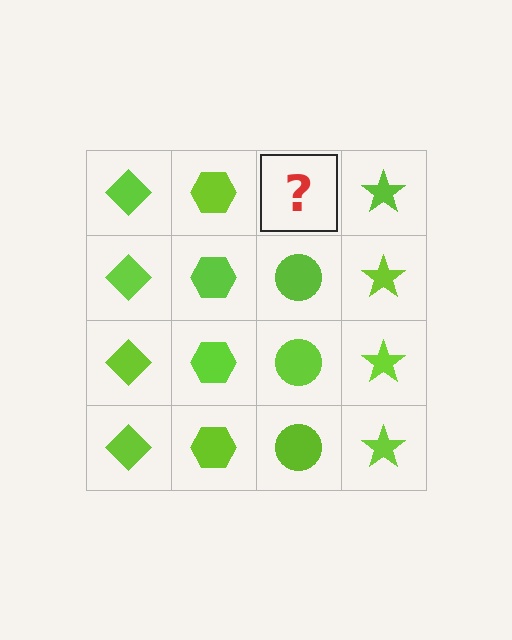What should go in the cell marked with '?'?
The missing cell should contain a lime circle.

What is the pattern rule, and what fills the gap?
The rule is that each column has a consistent shape. The gap should be filled with a lime circle.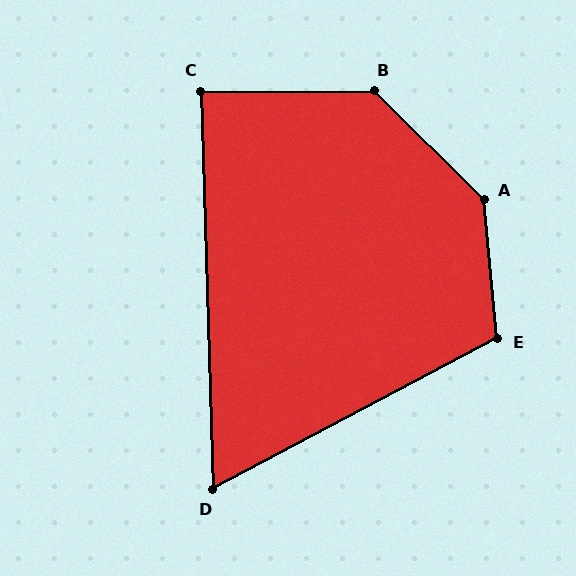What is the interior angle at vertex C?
Approximately 88 degrees (approximately right).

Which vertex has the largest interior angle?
A, at approximately 140 degrees.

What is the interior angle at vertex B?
Approximately 135 degrees (obtuse).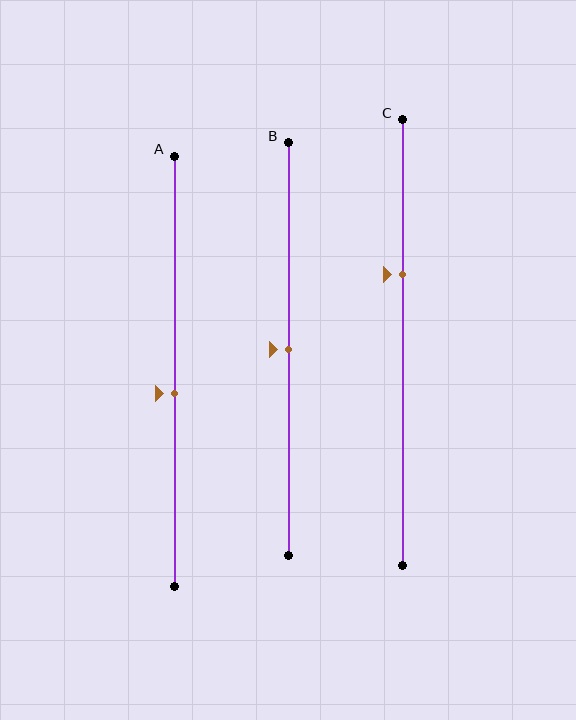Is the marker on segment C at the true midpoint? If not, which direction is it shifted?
No, the marker on segment C is shifted upward by about 15% of the segment length.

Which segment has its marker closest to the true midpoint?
Segment B has its marker closest to the true midpoint.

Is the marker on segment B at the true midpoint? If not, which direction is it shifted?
Yes, the marker on segment B is at the true midpoint.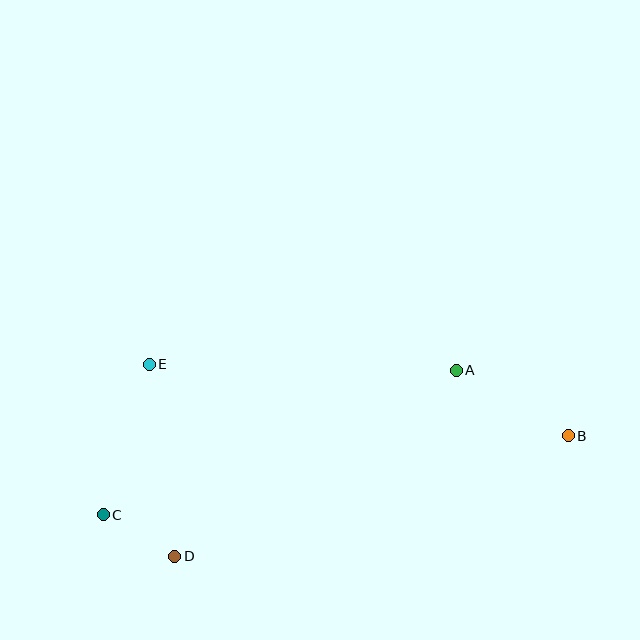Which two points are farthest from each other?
Points B and C are farthest from each other.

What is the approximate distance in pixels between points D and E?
The distance between D and E is approximately 194 pixels.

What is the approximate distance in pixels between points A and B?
The distance between A and B is approximately 129 pixels.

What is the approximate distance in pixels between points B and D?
The distance between B and D is approximately 411 pixels.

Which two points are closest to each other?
Points C and D are closest to each other.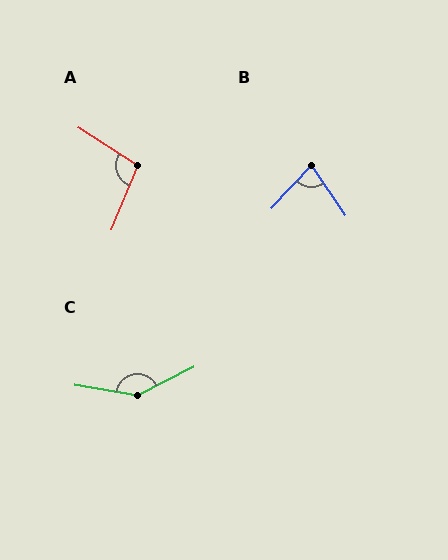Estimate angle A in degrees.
Approximately 100 degrees.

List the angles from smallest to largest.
B (77°), A (100°), C (144°).